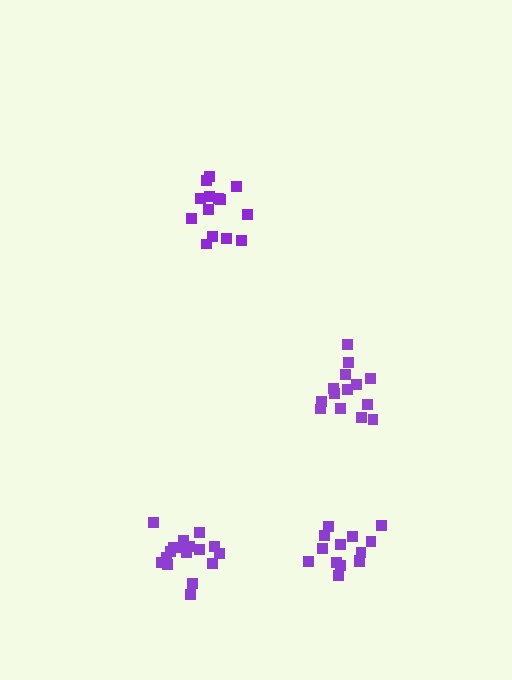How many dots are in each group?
Group 1: 17 dots, Group 2: 14 dots, Group 3: 14 dots, Group 4: 14 dots (59 total).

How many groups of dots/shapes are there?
There are 4 groups.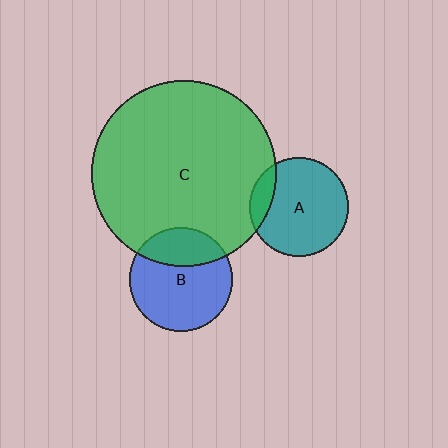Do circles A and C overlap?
Yes.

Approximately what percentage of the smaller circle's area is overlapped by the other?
Approximately 15%.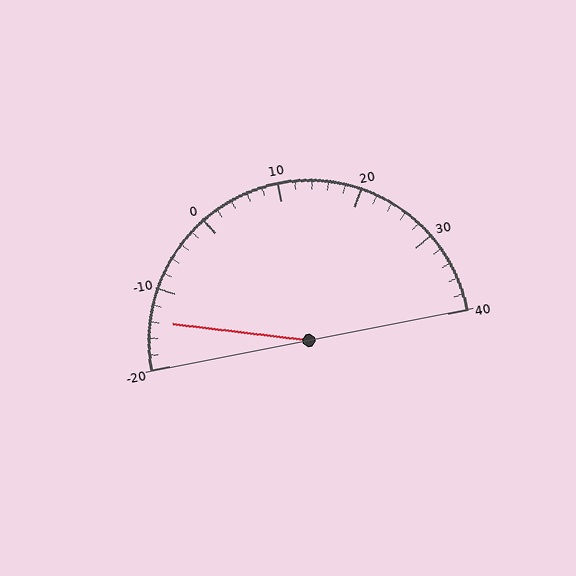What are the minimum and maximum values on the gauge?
The gauge ranges from -20 to 40.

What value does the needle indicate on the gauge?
The needle indicates approximately -14.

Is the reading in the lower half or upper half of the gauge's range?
The reading is in the lower half of the range (-20 to 40).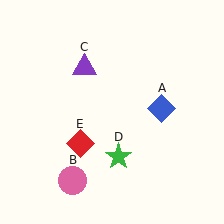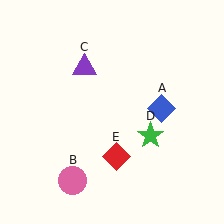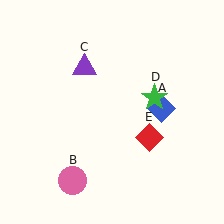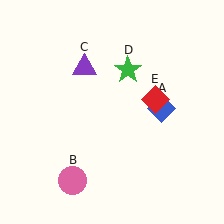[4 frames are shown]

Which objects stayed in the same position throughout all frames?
Blue diamond (object A) and pink circle (object B) and purple triangle (object C) remained stationary.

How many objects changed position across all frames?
2 objects changed position: green star (object D), red diamond (object E).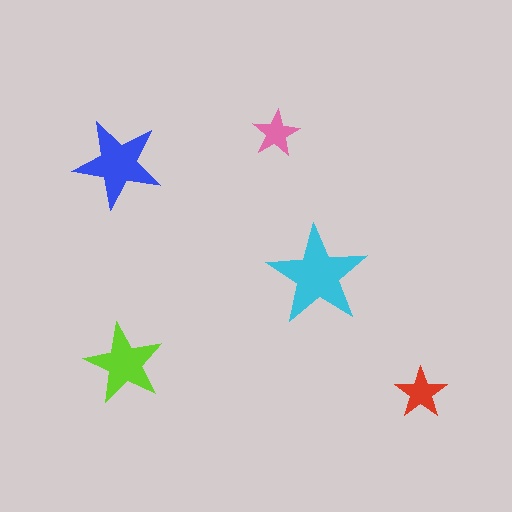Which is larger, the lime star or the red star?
The lime one.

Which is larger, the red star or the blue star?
The blue one.